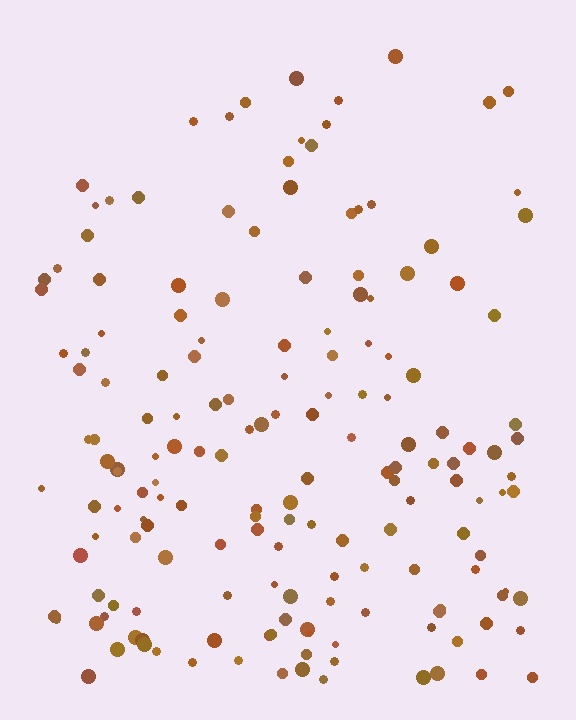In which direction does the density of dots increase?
From top to bottom, with the bottom side densest.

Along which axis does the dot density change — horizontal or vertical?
Vertical.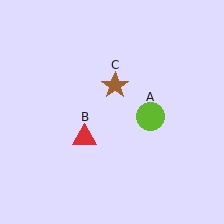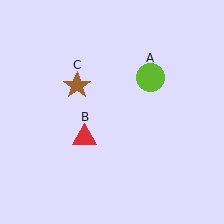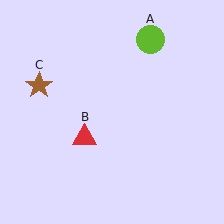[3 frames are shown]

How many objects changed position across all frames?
2 objects changed position: lime circle (object A), brown star (object C).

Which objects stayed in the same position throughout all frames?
Red triangle (object B) remained stationary.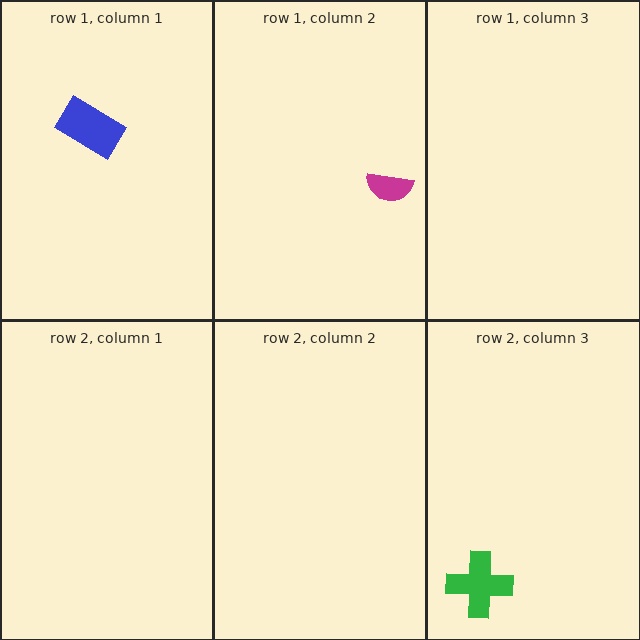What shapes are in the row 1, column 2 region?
The magenta semicircle.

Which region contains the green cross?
The row 2, column 3 region.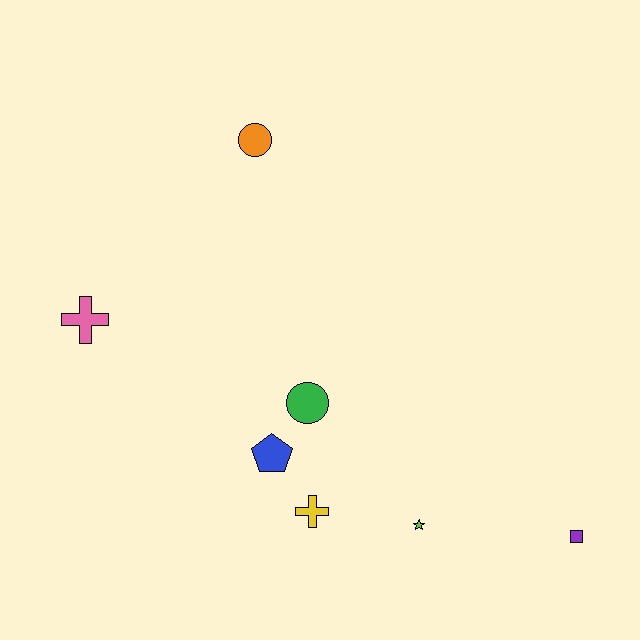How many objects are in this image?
There are 7 objects.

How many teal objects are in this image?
There are no teal objects.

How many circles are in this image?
There are 2 circles.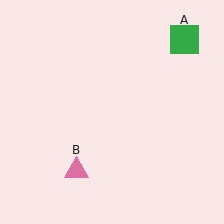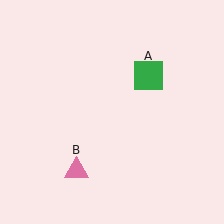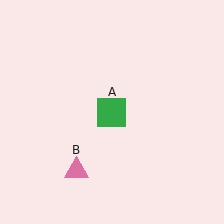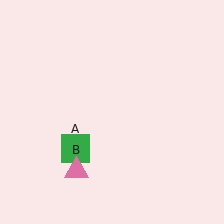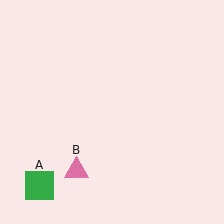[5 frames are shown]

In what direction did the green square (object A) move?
The green square (object A) moved down and to the left.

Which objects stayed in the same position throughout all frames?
Pink triangle (object B) remained stationary.